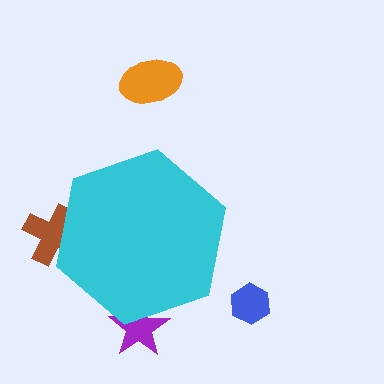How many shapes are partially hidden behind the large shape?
2 shapes are partially hidden.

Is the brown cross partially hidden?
Yes, the brown cross is partially hidden behind the cyan hexagon.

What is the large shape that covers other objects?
A cyan hexagon.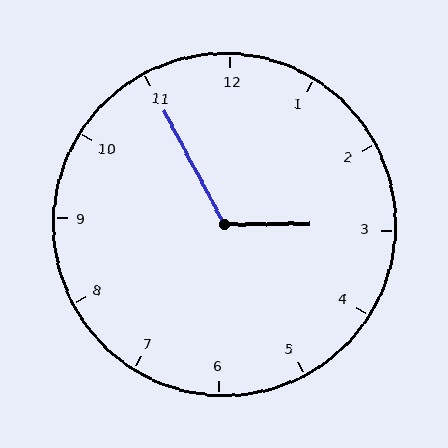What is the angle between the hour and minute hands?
Approximately 118 degrees.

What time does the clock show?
2:55.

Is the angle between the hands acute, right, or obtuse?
It is obtuse.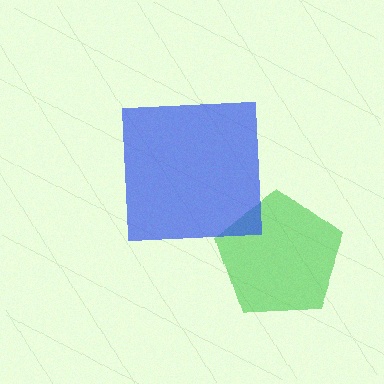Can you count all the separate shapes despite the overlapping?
Yes, there are 2 separate shapes.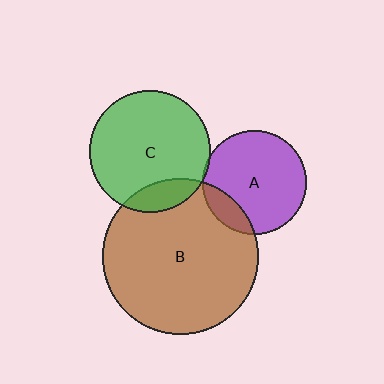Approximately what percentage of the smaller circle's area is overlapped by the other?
Approximately 15%.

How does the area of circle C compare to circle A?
Approximately 1.4 times.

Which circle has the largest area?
Circle B (brown).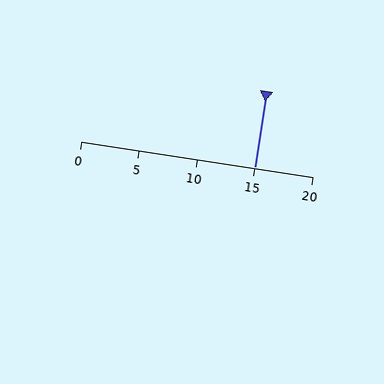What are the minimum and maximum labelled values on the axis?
The axis runs from 0 to 20.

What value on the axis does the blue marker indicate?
The marker indicates approximately 15.